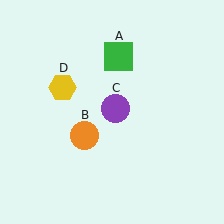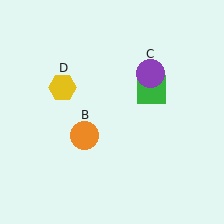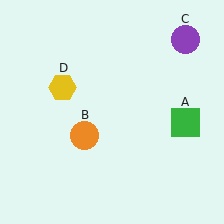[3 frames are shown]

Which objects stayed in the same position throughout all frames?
Orange circle (object B) and yellow hexagon (object D) remained stationary.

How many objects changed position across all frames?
2 objects changed position: green square (object A), purple circle (object C).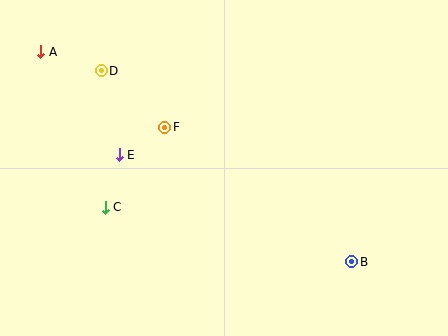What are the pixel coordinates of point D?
Point D is at (101, 71).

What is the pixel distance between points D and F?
The distance between D and F is 85 pixels.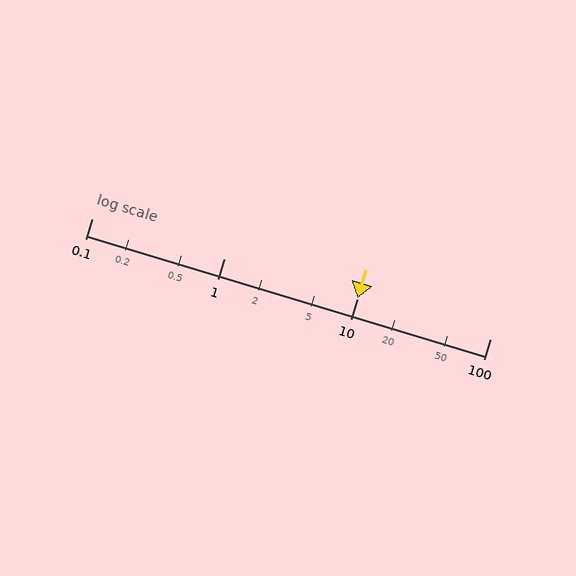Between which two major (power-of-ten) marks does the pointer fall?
The pointer is between 10 and 100.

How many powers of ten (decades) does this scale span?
The scale spans 3 decades, from 0.1 to 100.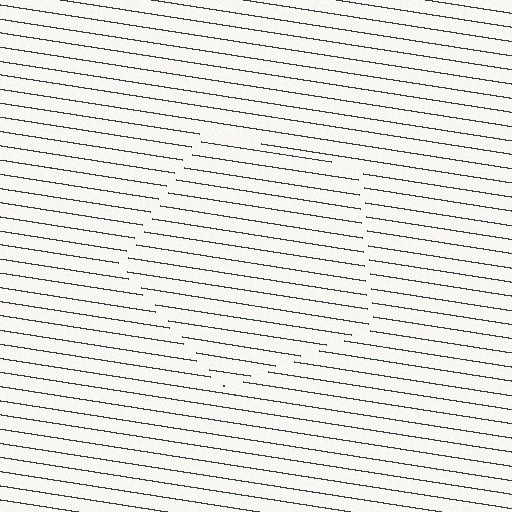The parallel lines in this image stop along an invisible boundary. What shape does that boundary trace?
An illusory pentagon. The interior of the shape contains the same grating, shifted by half a period — the contour is defined by the phase discontinuity where line-ends from the inner and outer gratings abut.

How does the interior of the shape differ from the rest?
The interior of the shape contains the same grating, shifted by half a period — the contour is defined by the phase discontinuity where line-ends from the inner and outer gratings abut.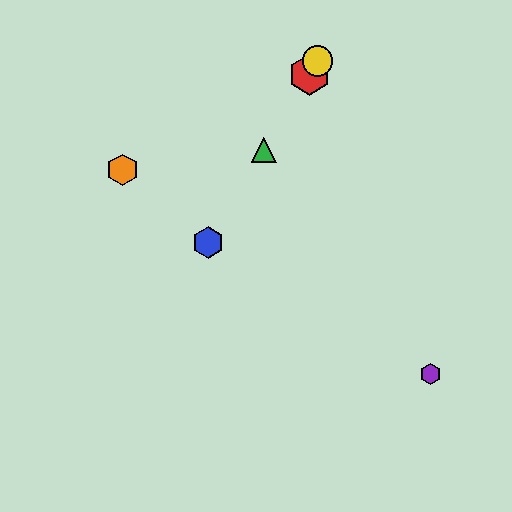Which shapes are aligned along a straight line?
The red hexagon, the blue hexagon, the green triangle, the yellow circle are aligned along a straight line.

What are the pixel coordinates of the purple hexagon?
The purple hexagon is at (431, 374).